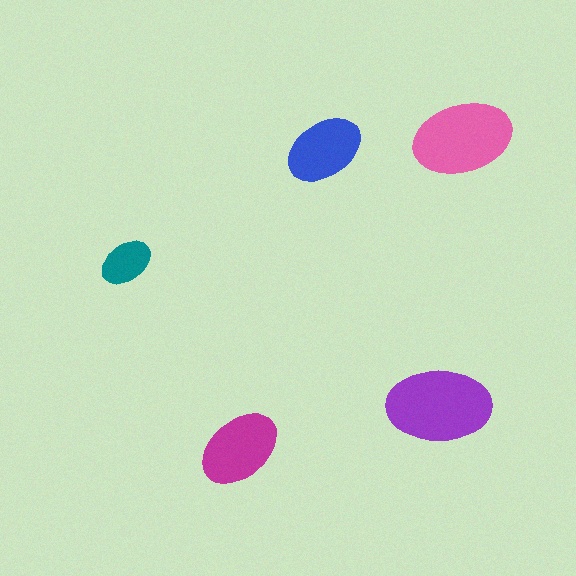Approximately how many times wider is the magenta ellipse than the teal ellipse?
About 1.5 times wider.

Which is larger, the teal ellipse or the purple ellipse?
The purple one.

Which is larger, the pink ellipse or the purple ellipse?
The purple one.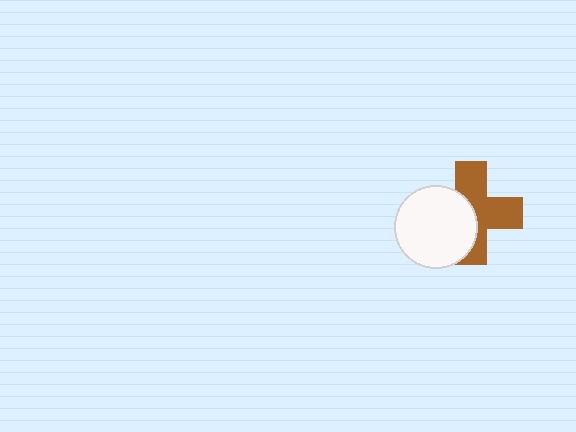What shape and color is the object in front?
The object in front is a white circle.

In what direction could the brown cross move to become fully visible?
The brown cross could move right. That would shift it out from behind the white circle entirely.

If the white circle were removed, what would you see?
You would see the complete brown cross.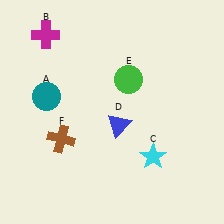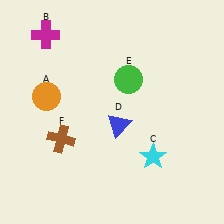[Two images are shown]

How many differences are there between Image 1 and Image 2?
There is 1 difference between the two images.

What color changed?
The circle (A) changed from teal in Image 1 to orange in Image 2.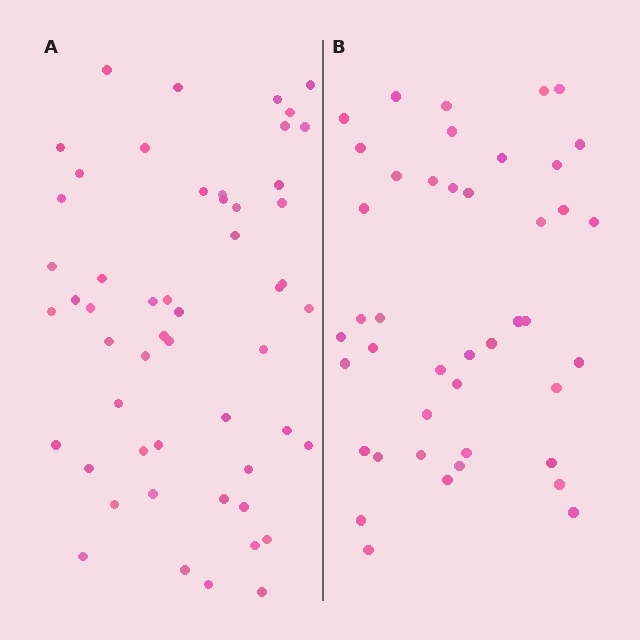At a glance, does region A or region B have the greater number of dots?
Region A (the left region) has more dots.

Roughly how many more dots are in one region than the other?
Region A has roughly 10 or so more dots than region B.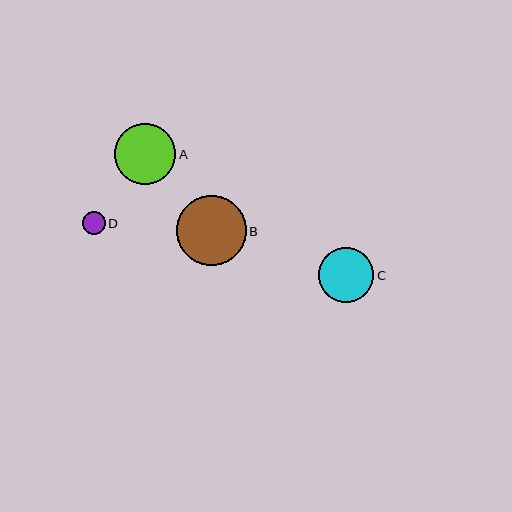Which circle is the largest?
Circle B is the largest with a size of approximately 70 pixels.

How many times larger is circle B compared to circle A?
Circle B is approximately 1.1 times the size of circle A.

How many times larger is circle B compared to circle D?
Circle B is approximately 3.1 times the size of circle D.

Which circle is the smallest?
Circle D is the smallest with a size of approximately 23 pixels.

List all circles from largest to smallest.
From largest to smallest: B, A, C, D.